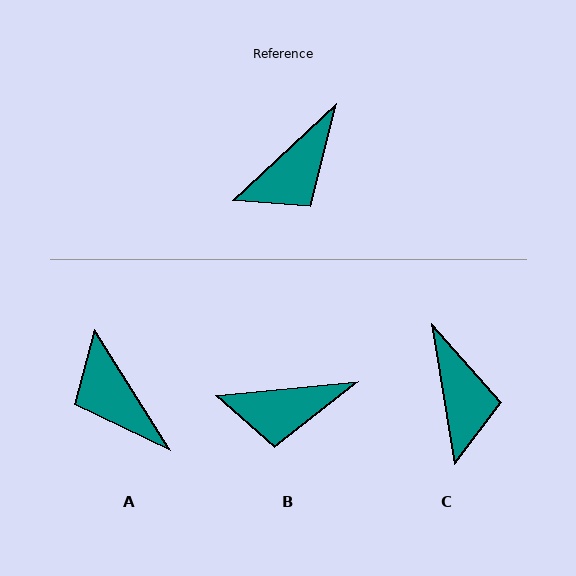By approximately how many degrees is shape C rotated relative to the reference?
Approximately 56 degrees counter-clockwise.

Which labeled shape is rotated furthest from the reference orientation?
A, about 101 degrees away.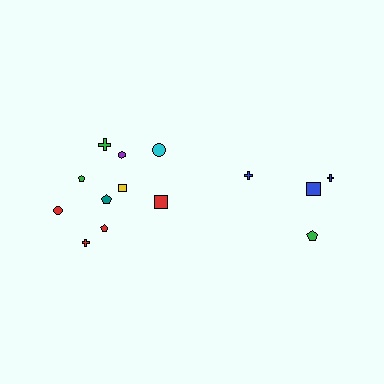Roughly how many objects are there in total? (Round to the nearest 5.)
Roughly 15 objects in total.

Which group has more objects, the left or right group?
The left group.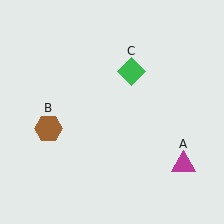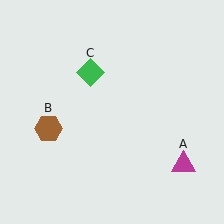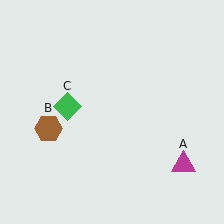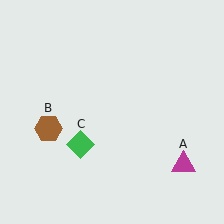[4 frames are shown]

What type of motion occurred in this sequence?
The green diamond (object C) rotated counterclockwise around the center of the scene.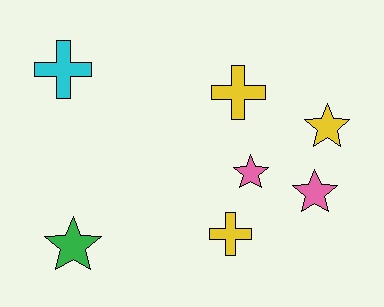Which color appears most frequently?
Yellow, with 3 objects.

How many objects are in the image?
There are 7 objects.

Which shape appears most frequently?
Star, with 4 objects.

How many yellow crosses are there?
There are 2 yellow crosses.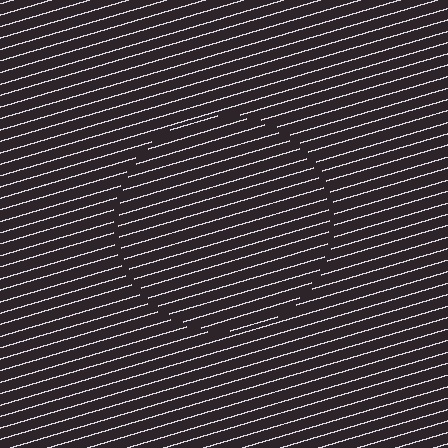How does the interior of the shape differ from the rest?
The interior of the shape contains the same grating, shifted by half a period — the contour is defined by the phase discontinuity where line-ends from the inner and outer gratings abut.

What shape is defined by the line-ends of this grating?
An illusory circle. The interior of the shape contains the same grating, shifted by half a period — the contour is defined by the phase discontinuity where line-ends from the inner and outer gratings abut.